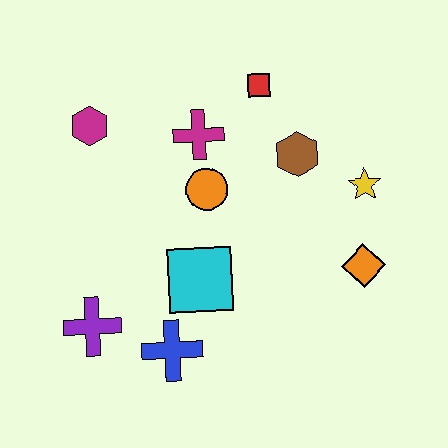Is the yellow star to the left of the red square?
No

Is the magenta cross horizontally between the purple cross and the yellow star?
Yes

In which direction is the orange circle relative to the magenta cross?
The orange circle is below the magenta cross.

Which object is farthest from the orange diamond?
The magenta hexagon is farthest from the orange diamond.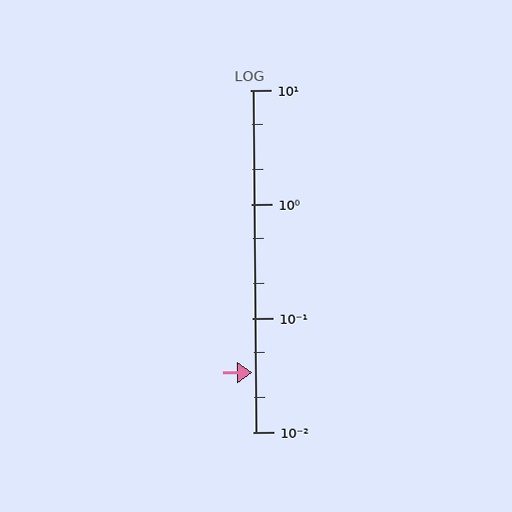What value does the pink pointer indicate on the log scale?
The pointer indicates approximately 0.033.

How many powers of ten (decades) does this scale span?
The scale spans 3 decades, from 0.01 to 10.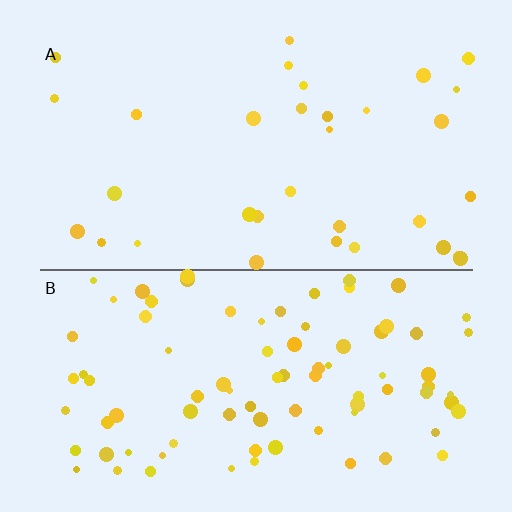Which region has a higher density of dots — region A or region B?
B (the bottom).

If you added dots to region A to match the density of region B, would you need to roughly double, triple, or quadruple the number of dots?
Approximately triple.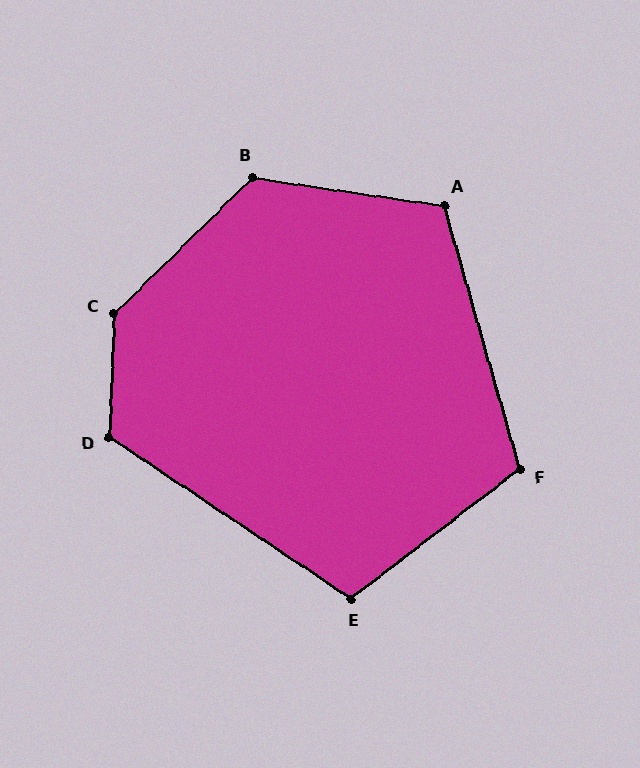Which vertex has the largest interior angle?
C, at approximately 137 degrees.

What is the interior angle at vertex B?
Approximately 127 degrees (obtuse).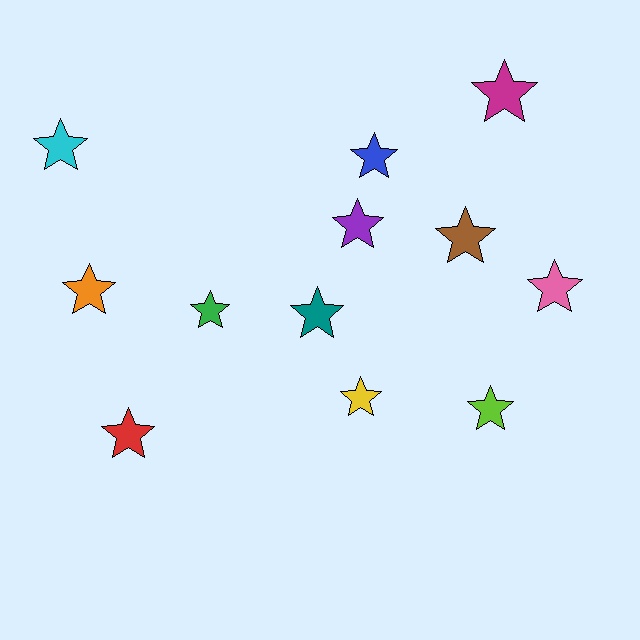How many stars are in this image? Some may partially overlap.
There are 12 stars.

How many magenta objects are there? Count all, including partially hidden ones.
There is 1 magenta object.